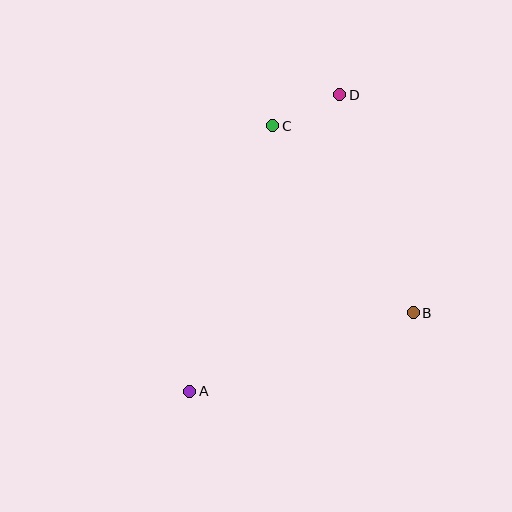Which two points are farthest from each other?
Points A and D are farthest from each other.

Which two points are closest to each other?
Points C and D are closest to each other.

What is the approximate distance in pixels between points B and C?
The distance between B and C is approximately 234 pixels.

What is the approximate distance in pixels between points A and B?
The distance between A and B is approximately 237 pixels.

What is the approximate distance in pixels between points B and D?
The distance between B and D is approximately 230 pixels.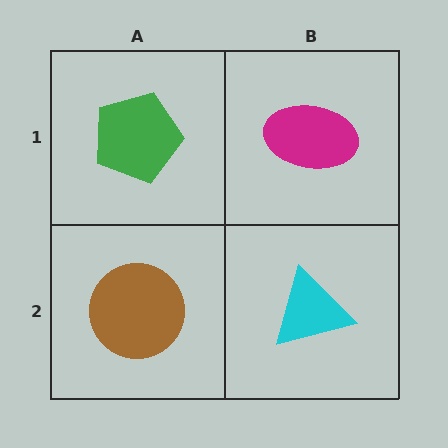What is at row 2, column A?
A brown circle.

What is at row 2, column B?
A cyan triangle.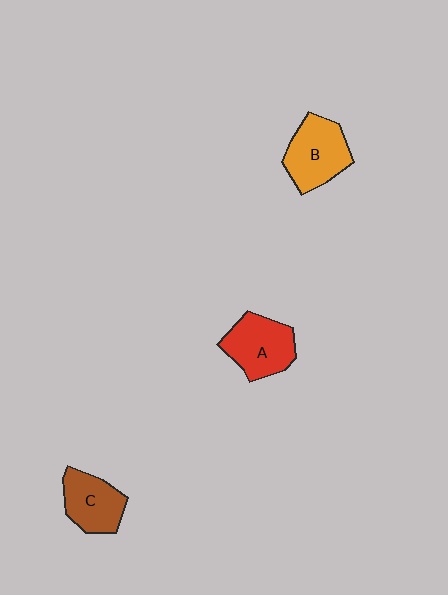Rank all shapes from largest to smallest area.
From largest to smallest: B (orange), A (red), C (brown).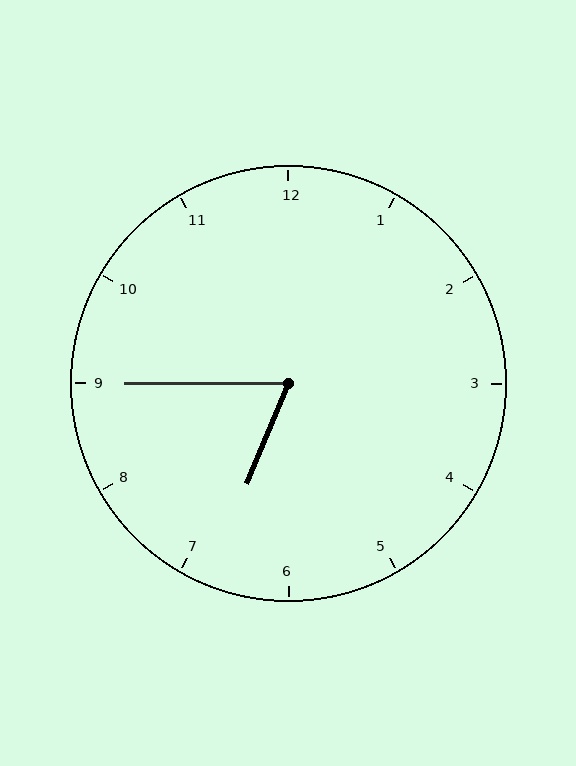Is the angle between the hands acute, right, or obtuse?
It is acute.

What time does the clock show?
6:45.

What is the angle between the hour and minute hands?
Approximately 68 degrees.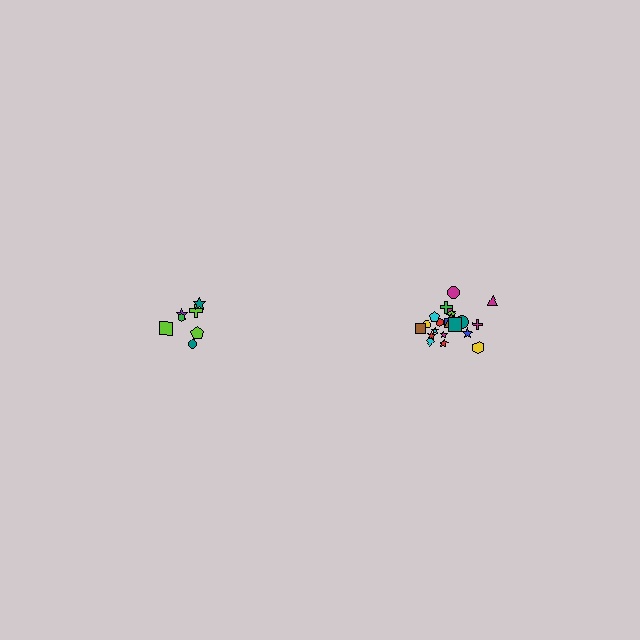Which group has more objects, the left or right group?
The right group.